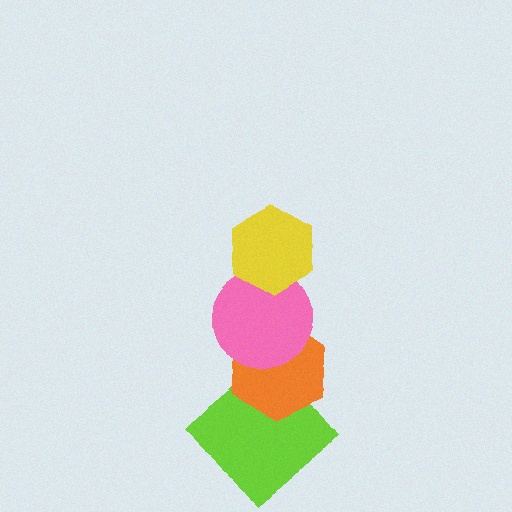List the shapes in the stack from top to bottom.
From top to bottom: the yellow hexagon, the pink circle, the orange hexagon, the lime diamond.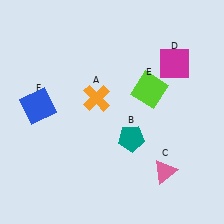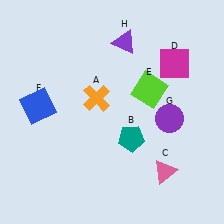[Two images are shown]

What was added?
A purple circle (G), a purple triangle (H) were added in Image 2.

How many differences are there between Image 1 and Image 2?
There are 2 differences between the two images.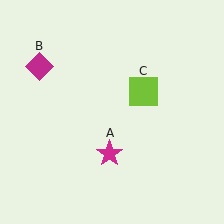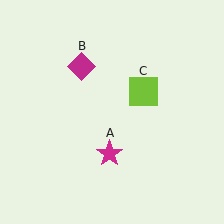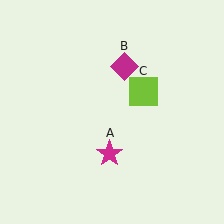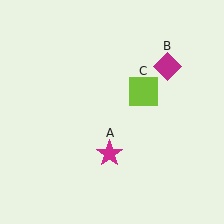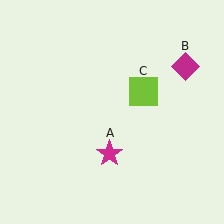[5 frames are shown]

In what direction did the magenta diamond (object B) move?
The magenta diamond (object B) moved right.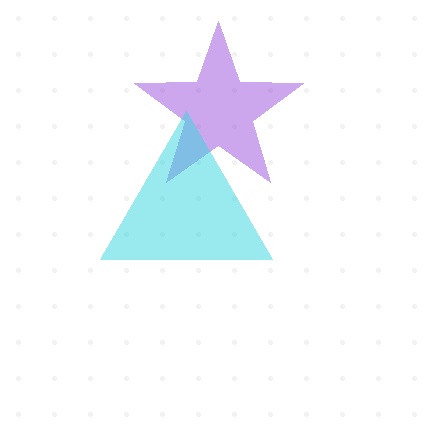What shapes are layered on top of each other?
The layered shapes are: a purple star, a cyan triangle.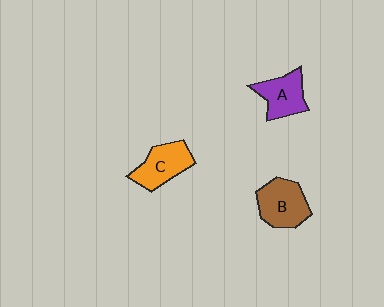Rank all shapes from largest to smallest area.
From largest to smallest: B (brown), C (orange), A (purple).